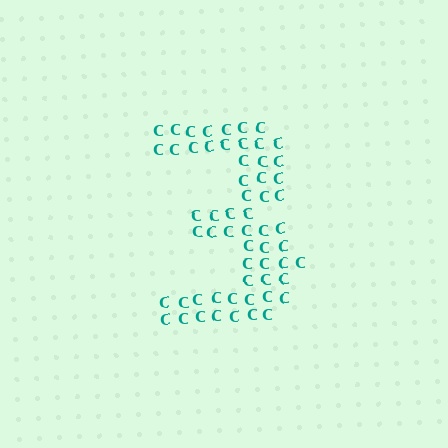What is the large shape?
The large shape is the digit 3.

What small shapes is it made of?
It is made of small letter C's.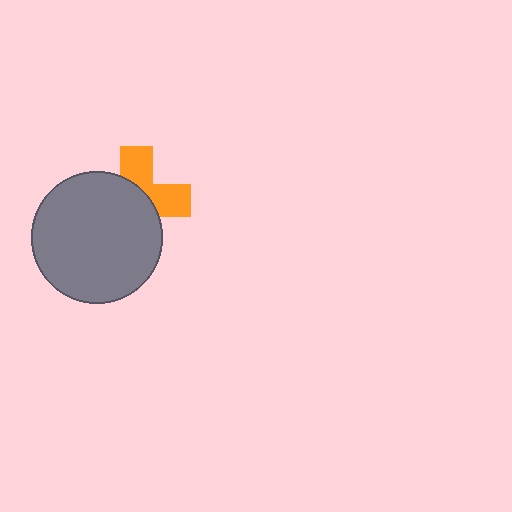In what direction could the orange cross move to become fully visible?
The orange cross could move toward the upper-right. That would shift it out from behind the gray circle entirely.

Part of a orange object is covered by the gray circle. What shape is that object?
It is a cross.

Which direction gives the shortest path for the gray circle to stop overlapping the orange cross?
Moving toward the lower-left gives the shortest separation.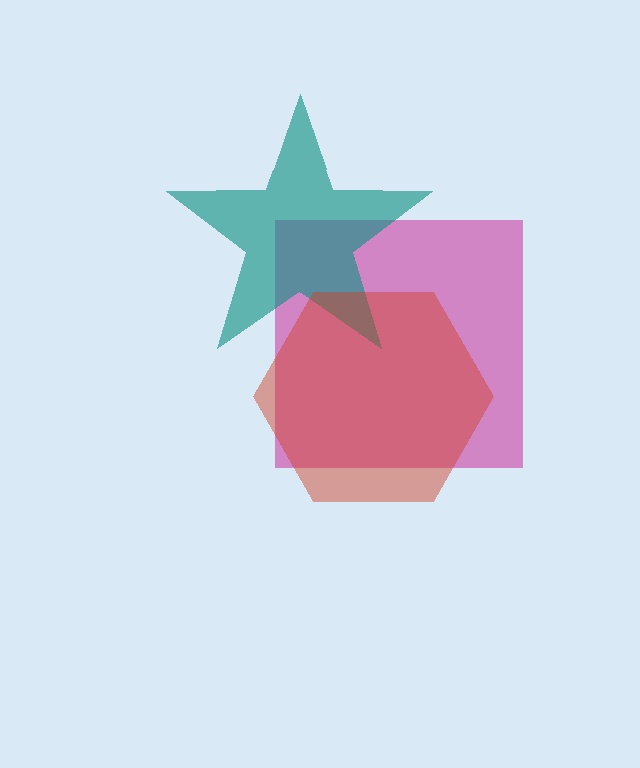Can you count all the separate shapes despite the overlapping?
Yes, there are 3 separate shapes.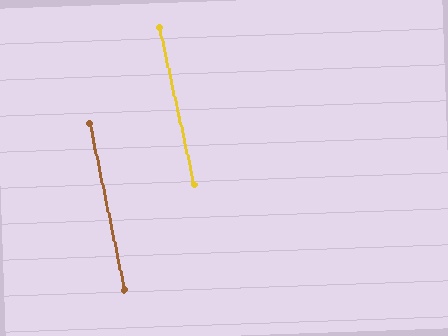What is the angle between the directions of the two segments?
Approximately 1 degree.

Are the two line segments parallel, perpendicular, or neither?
Parallel — their directions differ by only 1.0°.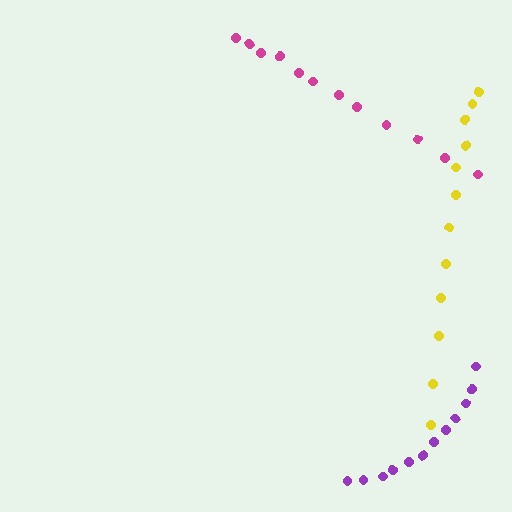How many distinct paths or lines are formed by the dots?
There are 3 distinct paths.